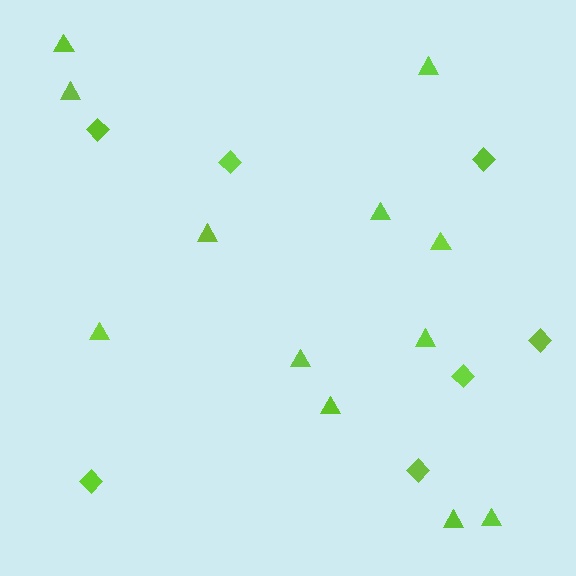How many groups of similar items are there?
There are 2 groups: one group of triangles (12) and one group of diamonds (7).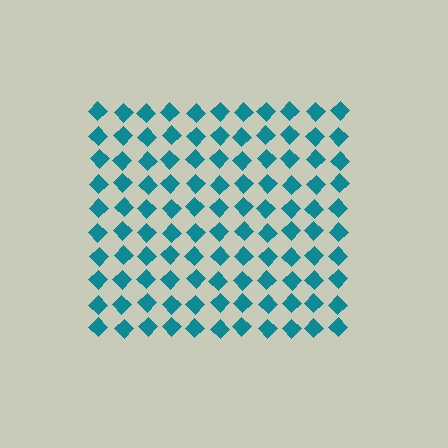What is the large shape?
The large shape is a square.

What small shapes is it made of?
It is made of small diamonds.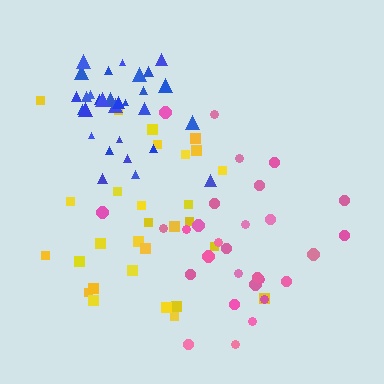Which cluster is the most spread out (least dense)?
Pink.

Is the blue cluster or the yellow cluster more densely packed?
Blue.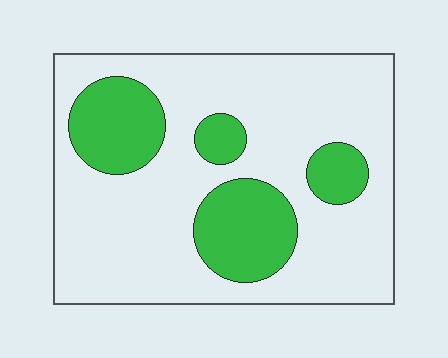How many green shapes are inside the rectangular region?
4.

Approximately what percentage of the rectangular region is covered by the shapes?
Approximately 25%.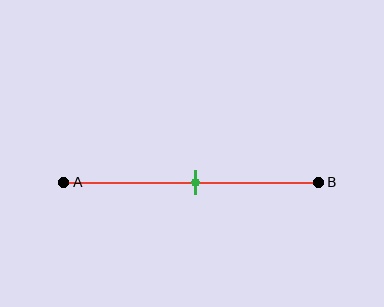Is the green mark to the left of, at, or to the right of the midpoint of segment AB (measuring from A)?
The green mark is approximately at the midpoint of segment AB.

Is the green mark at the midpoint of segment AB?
Yes, the mark is approximately at the midpoint.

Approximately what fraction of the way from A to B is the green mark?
The green mark is approximately 50% of the way from A to B.